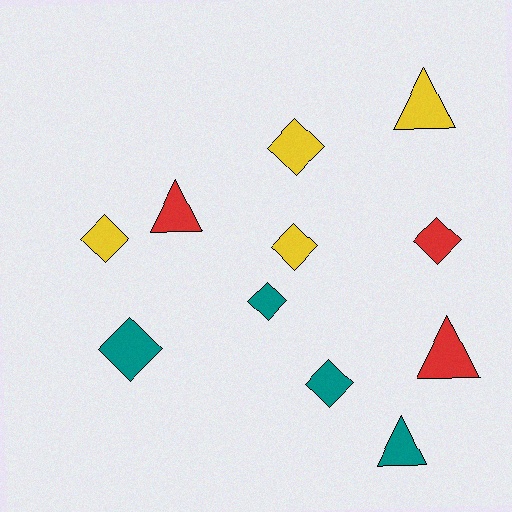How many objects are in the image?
There are 11 objects.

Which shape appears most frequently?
Diamond, with 7 objects.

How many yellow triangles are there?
There is 1 yellow triangle.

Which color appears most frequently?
Yellow, with 4 objects.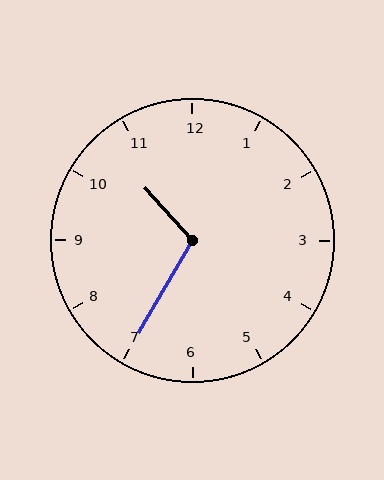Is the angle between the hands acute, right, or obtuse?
It is obtuse.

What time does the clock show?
10:35.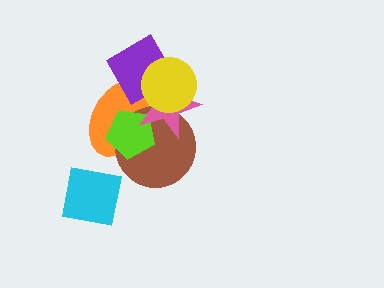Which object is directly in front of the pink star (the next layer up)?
The purple diamond is directly in front of the pink star.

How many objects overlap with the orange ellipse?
5 objects overlap with the orange ellipse.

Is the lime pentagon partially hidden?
Yes, it is partially covered by another shape.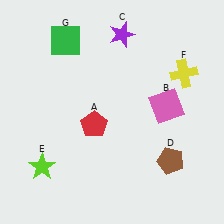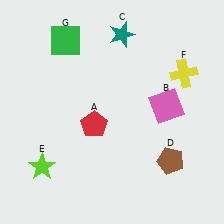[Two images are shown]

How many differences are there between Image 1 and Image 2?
There is 1 difference between the two images.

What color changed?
The star (C) changed from purple in Image 1 to teal in Image 2.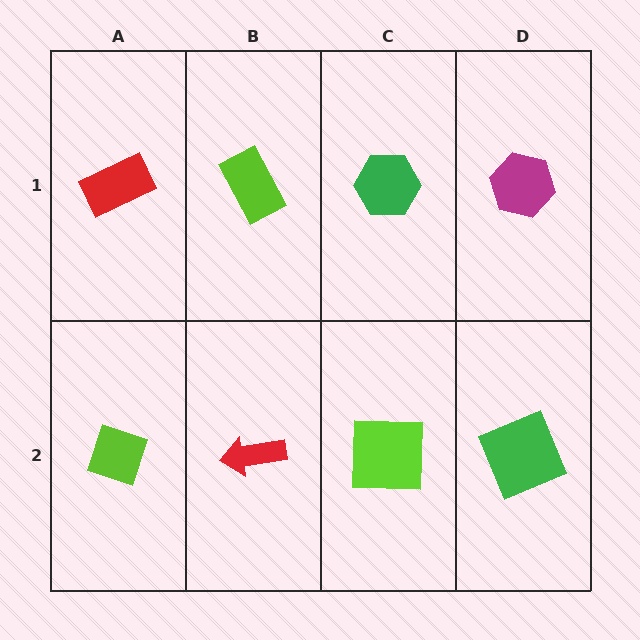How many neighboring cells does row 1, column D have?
2.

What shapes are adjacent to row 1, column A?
A lime diamond (row 2, column A), a lime rectangle (row 1, column B).